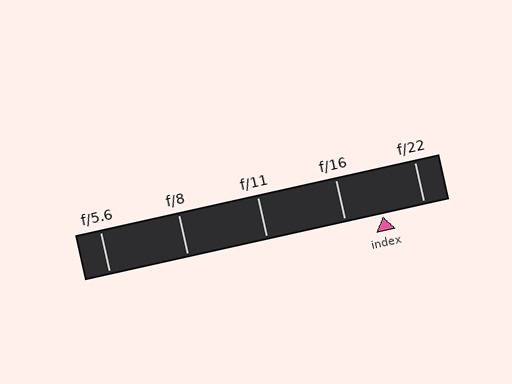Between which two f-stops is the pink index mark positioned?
The index mark is between f/16 and f/22.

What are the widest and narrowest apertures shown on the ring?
The widest aperture shown is f/5.6 and the narrowest is f/22.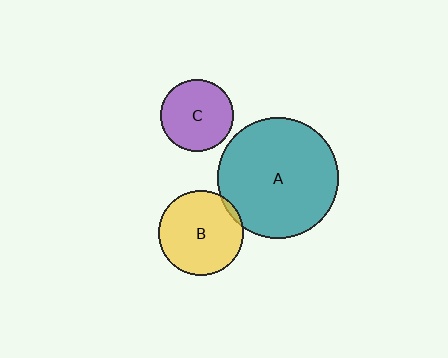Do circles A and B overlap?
Yes.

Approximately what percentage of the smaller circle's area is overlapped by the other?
Approximately 5%.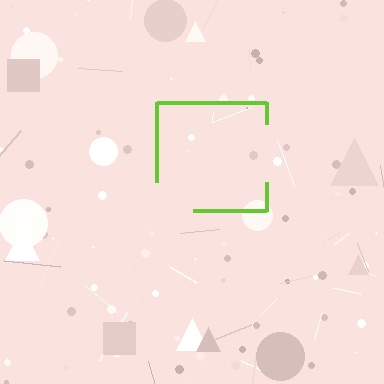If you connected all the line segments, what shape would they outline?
They would outline a square.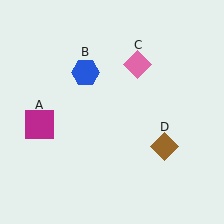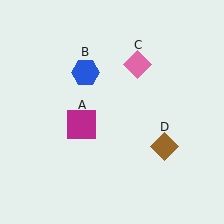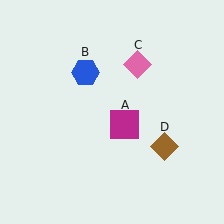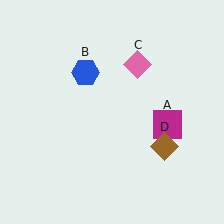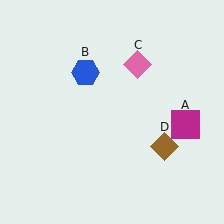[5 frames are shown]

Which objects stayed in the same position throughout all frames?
Blue hexagon (object B) and pink diamond (object C) and brown diamond (object D) remained stationary.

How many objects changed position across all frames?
1 object changed position: magenta square (object A).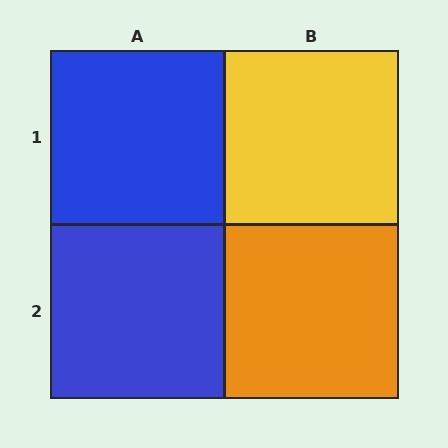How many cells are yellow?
1 cell is yellow.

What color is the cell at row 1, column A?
Blue.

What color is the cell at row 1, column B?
Yellow.